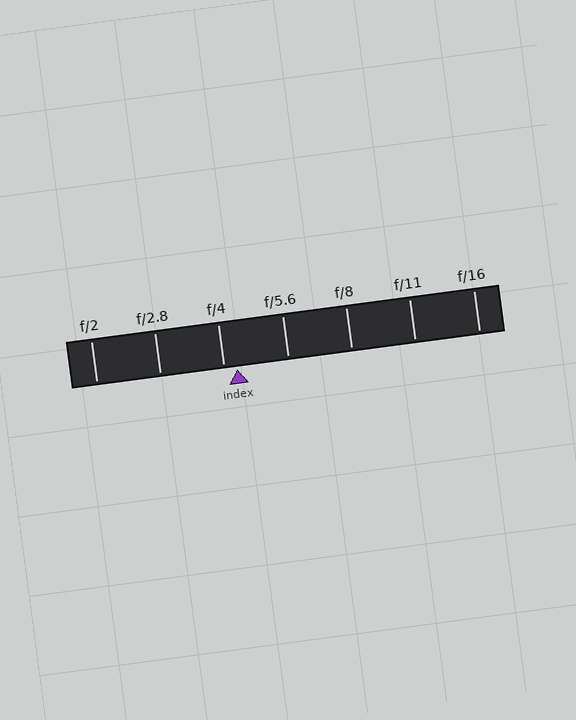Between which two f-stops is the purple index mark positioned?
The index mark is between f/4 and f/5.6.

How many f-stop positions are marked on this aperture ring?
There are 7 f-stop positions marked.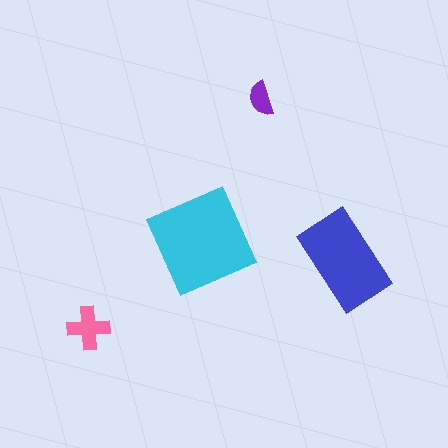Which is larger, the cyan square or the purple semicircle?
The cyan square.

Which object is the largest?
The cyan square.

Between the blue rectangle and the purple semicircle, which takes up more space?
The blue rectangle.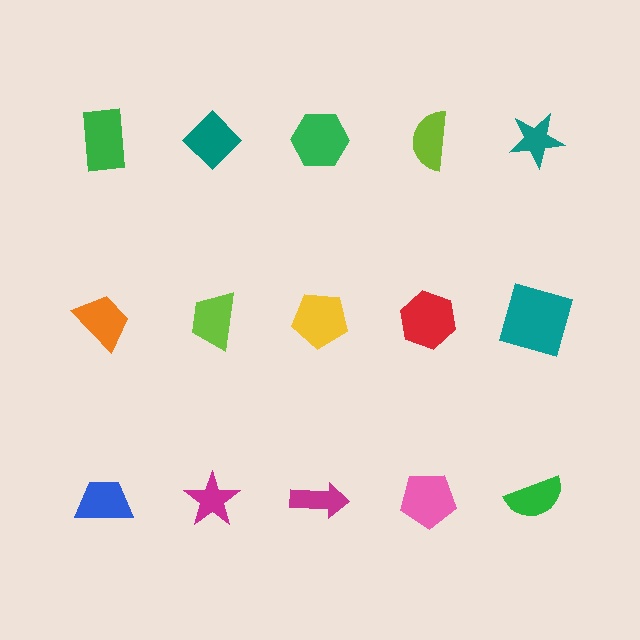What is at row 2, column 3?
A yellow pentagon.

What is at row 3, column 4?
A pink pentagon.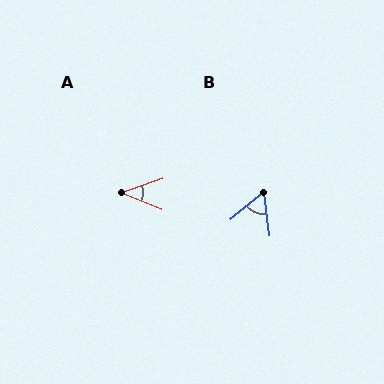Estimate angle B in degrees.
Approximately 58 degrees.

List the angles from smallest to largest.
A (42°), B (58°).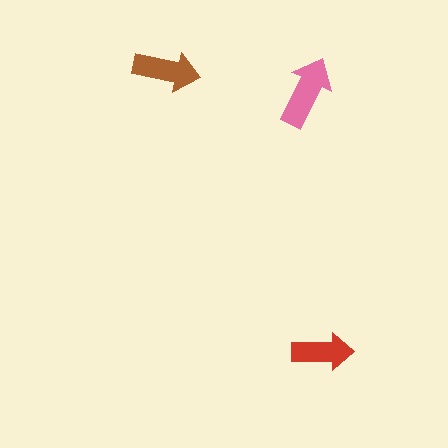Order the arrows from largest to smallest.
the pink one, the brown one, the red one.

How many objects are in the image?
There are 3 objects in the image.